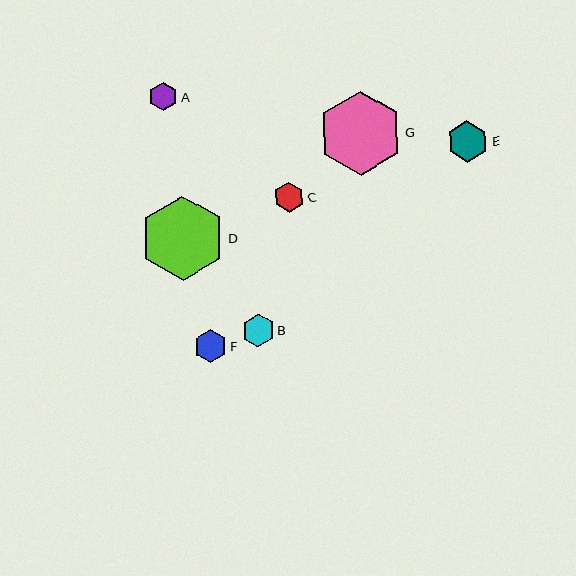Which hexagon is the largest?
Hexagon D is the largest with a size of approximately 85 pixels.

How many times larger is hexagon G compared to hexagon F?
Hexagon G is approximately 2.5 times the size of hexagon F.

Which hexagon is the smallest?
Hexagon A is the smallest with a size of approximately 29 pixels.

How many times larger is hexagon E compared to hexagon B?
Hexagon E is approximately 1.3 times the size of hexagon B.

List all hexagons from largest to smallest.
From largest to smallest: D, G, E, F, B, C, A.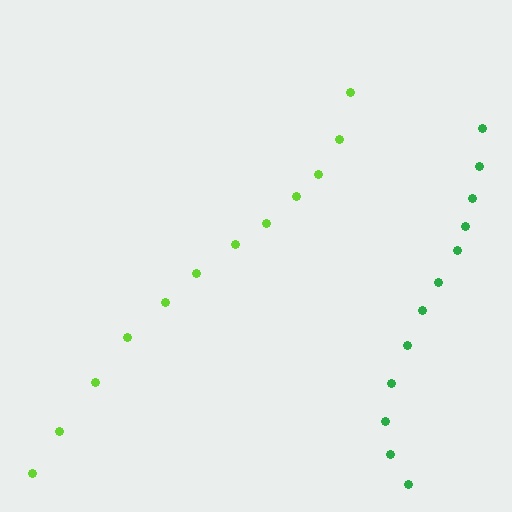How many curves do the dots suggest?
There are 2 distinct paths.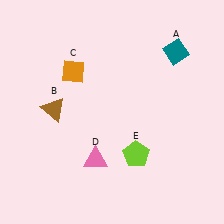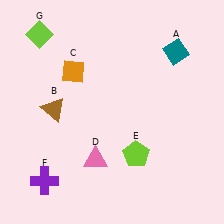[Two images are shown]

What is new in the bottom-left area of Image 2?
A purple cross (F) was added in the bottom-left area of Image 2.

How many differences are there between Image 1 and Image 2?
There are 2 differences between the two images.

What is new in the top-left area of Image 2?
A lime diamond (G) was added in the top-left area of Image 2.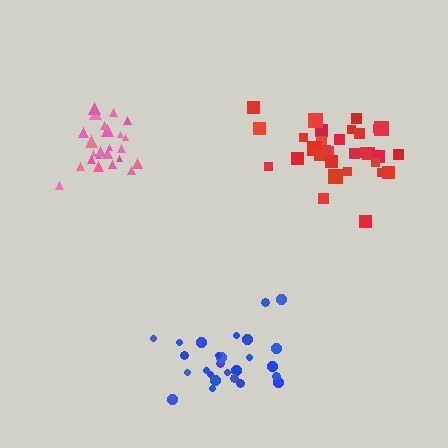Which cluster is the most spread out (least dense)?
Blue.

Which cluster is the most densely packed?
Pink.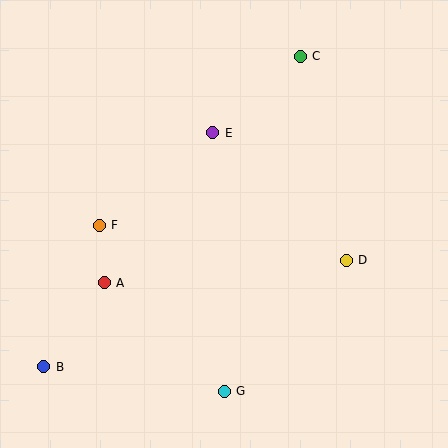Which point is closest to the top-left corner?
Point F is closest to the top-left corner.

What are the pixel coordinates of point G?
Point G is at (224, 391).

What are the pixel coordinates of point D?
Point D is at (346, 260).